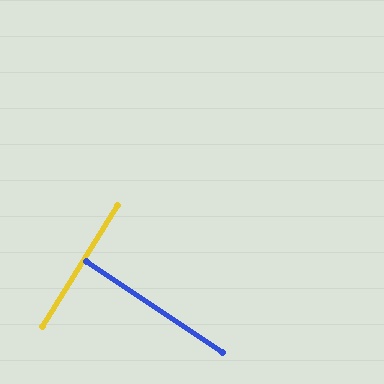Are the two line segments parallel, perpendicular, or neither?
Perpendicular — they meet at approximately 88°.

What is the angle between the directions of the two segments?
Approximately 88 degrees.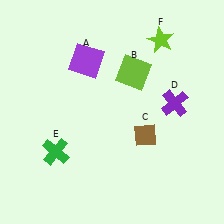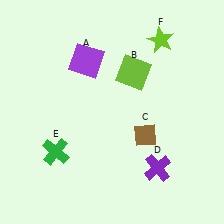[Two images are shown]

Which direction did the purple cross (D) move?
The purple cross (D) moved down.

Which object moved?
The purple cross (D) moved down.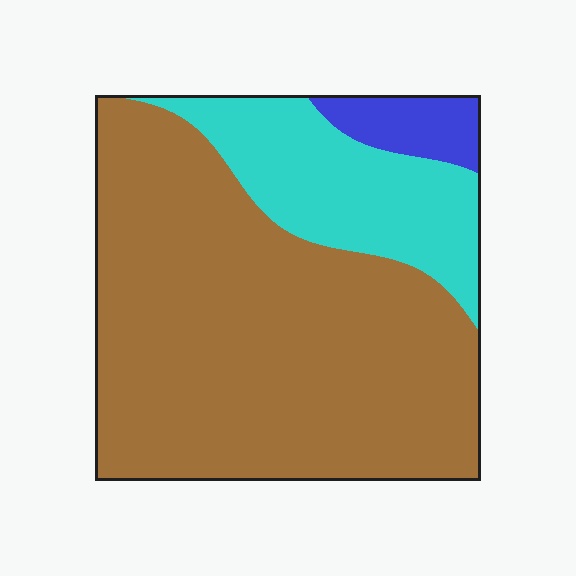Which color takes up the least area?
Blue, at roughly 5%.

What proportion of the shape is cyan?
Cyan covers 22% of the shape.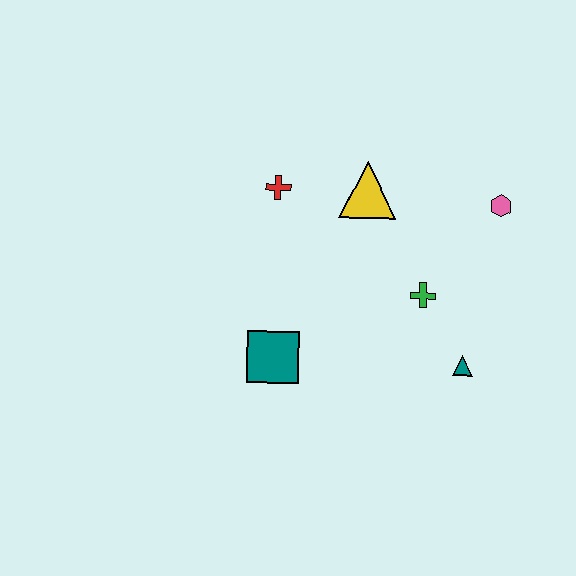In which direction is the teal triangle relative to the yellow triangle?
The teal triangle is below the yellow triangle.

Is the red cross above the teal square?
Yes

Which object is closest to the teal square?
The green cross is closest to the teal square.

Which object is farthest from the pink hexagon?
The teal square is farthest from the pink hexagon.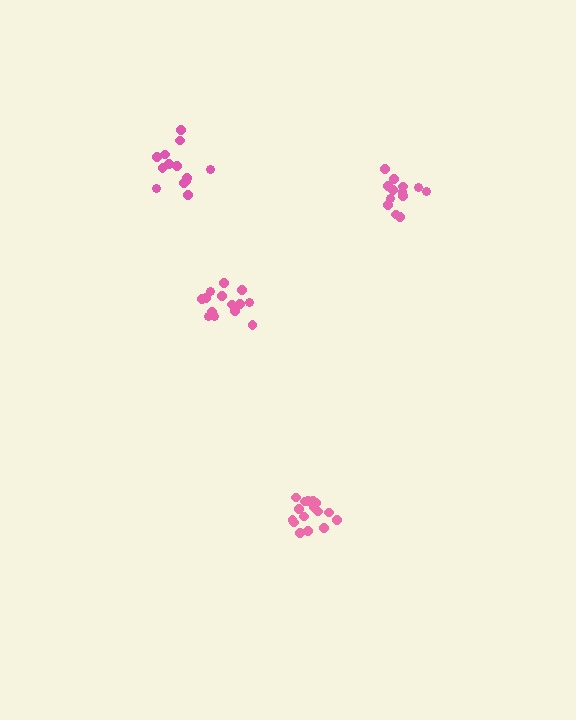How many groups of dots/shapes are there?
There are 4 groups.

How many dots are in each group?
Group 1: 16 dots, Group 2: 15 dots, Group 3: 13 dots, Group 4: 13 dots (57 total).